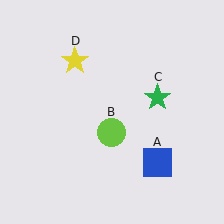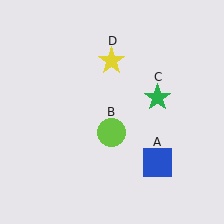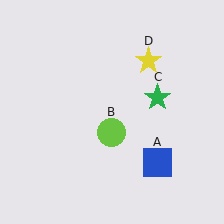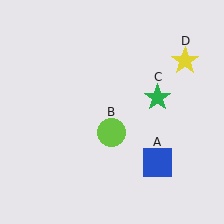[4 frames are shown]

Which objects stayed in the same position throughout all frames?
Blue square (object A) and lime circle (object B) and green star (object C) remained stationary.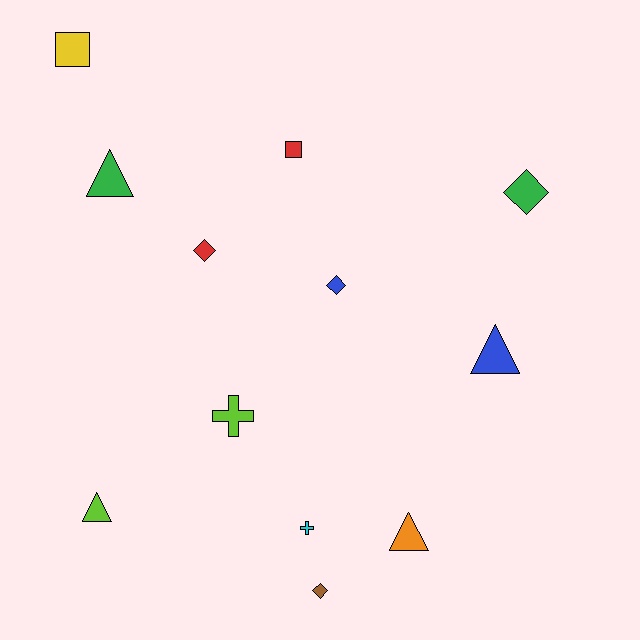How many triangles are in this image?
There are 4 triangles.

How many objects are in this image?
There are 12 objects.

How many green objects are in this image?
There are 2 green objects.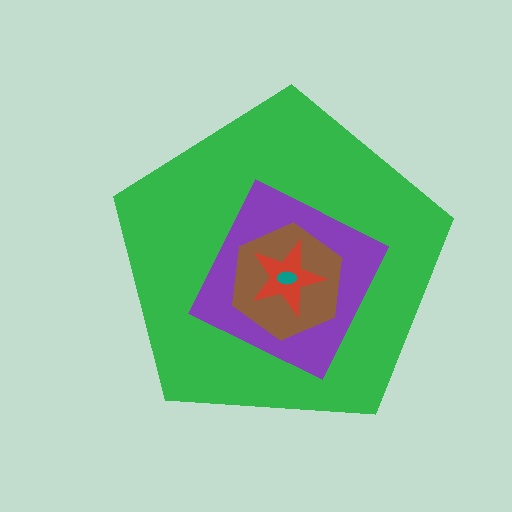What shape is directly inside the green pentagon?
The purple diamond.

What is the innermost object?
The teal ellipse.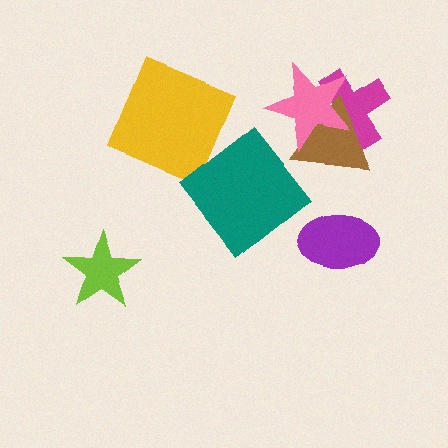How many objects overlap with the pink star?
2 objects overlap with the pink star.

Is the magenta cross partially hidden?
Yes, it is partially covered by another shape.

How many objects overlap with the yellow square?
0 objects overlap with the yellow square.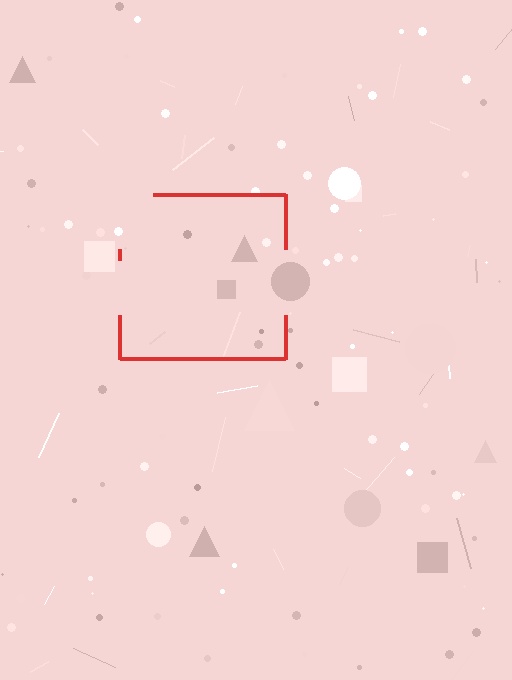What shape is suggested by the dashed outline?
The dashed outline suggests a square.